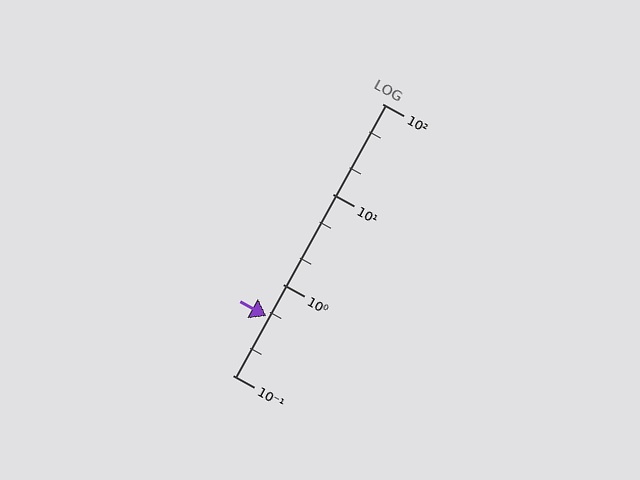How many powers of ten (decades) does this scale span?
The scale spans 3 decades, from 0.1 to 100.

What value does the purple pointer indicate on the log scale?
The pointer indicates approximately 0.45.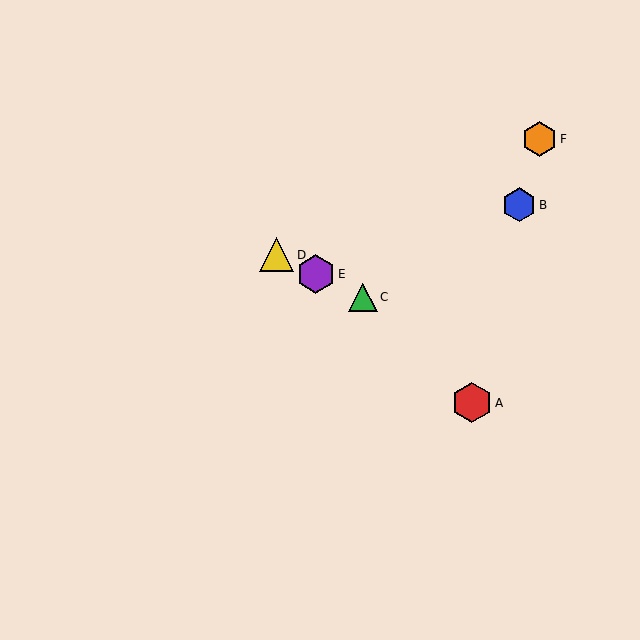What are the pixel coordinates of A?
Object A is at (472, 403).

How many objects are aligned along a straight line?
3 objects (C, D, E) are aligned along a straight line.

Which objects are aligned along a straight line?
Objects C, D, E are aligned along a straight line.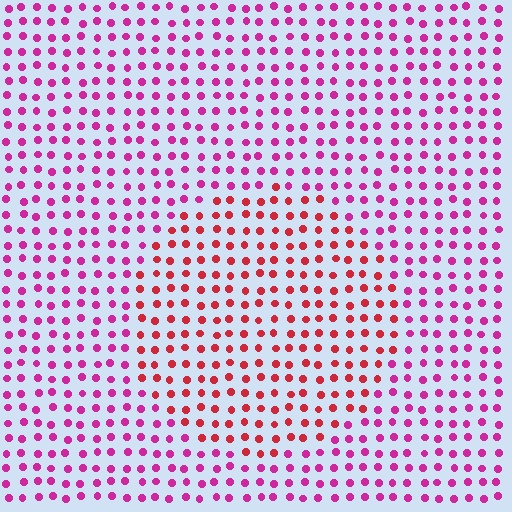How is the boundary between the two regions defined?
The boundary is defined purely by a slight shift in hue (about 35 degrees). Spacing, size, and orientation are identical on both sides.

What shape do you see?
I see a circle.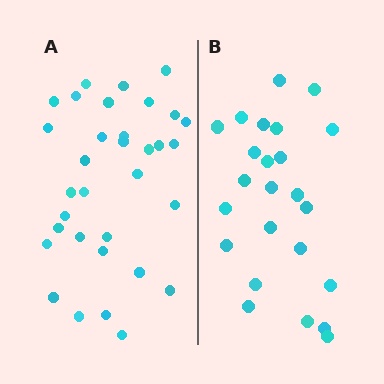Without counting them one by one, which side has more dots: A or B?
Region A (the left region) has more dots.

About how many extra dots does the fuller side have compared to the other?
Region A has roughly 8 or so more dots than region B.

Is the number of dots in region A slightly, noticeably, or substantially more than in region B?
Region A has noticeably more, but not dramatically so. The ratio is roughly 1.4 to 1.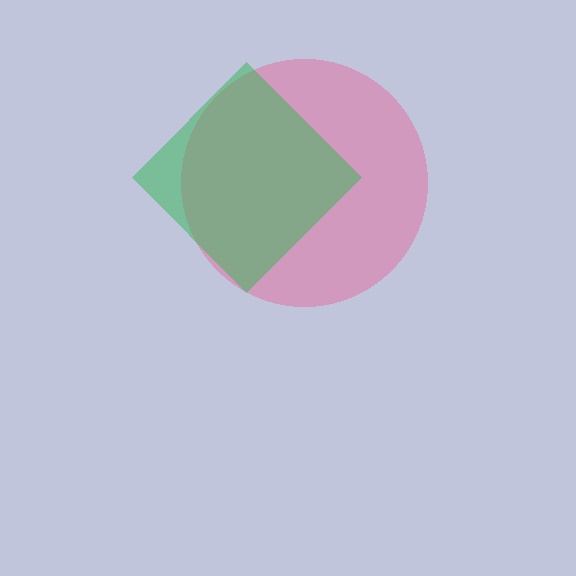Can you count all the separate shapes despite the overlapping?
Yes, there are 2 separate shapes.